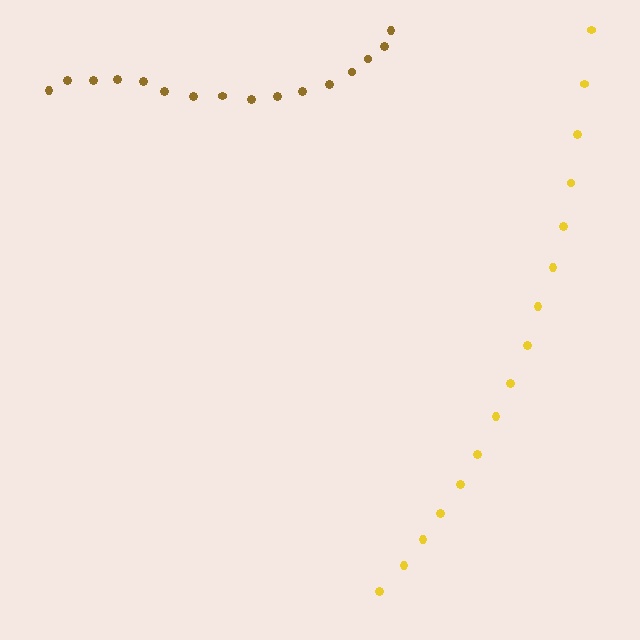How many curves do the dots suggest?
There are 2 distinct paths.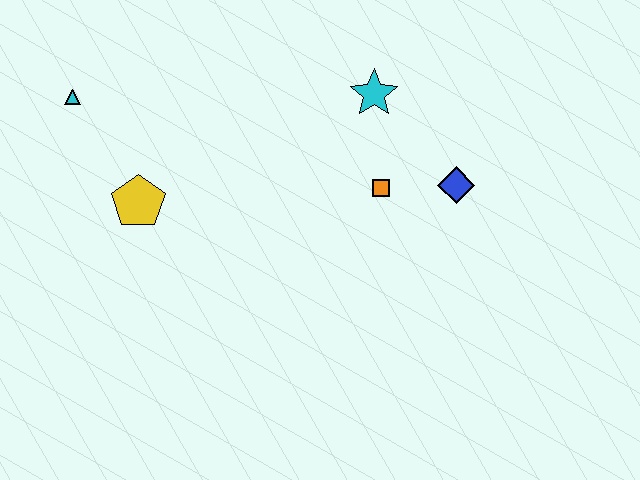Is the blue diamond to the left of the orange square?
No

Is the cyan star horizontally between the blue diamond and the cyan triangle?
Yes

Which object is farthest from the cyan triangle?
The blue diamond is farthest from the cyan triangle.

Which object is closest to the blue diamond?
The orange square is closest to the blue diamond.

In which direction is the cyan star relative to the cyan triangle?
The cyan star is to the right of the cyan triangle.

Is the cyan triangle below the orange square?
No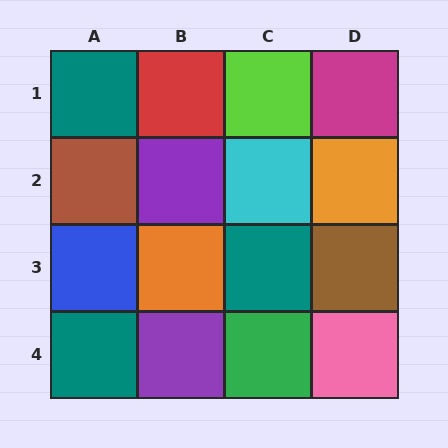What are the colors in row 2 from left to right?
Brown, purple, cyan, orange.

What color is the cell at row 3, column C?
Teal.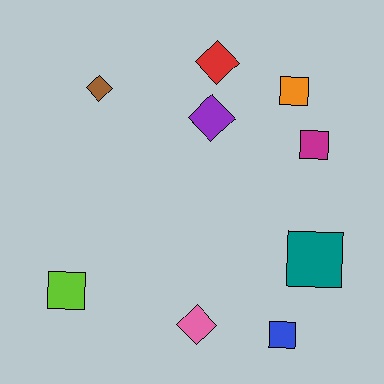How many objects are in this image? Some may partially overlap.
There are 9 objects.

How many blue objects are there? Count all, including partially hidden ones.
There is 1 blue object.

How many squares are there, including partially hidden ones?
There are 5 squares.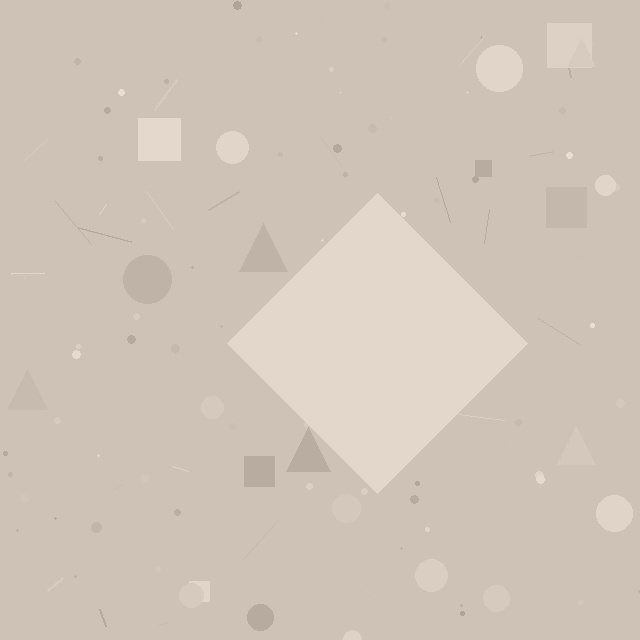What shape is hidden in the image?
A diamond is hidden in the image.